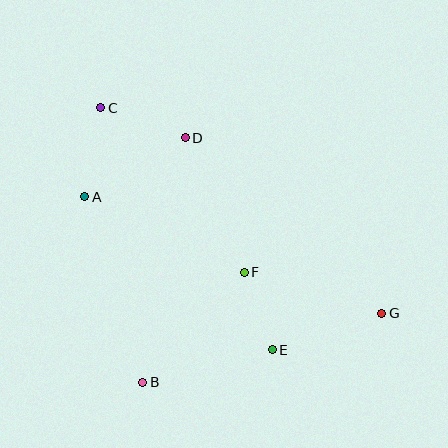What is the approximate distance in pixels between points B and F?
The distance between B and F is approximately 150 pixels.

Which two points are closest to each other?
Points E and F are closest to each other.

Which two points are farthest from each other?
Points C and G are farthest from each other.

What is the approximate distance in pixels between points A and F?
The distance between A and F is approximately 177 pixels.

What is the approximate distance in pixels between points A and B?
The distance between A and B is approximately 194 pixels.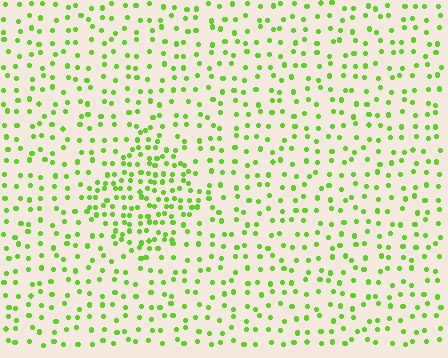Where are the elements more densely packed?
The elements are more densely packed inside the diamond boundary.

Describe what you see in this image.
The image contains small lime elements arranged at two different densities. A diamond-shaped region is visible where the elements are more densely packed than the surrounding area.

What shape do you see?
I see a diamond.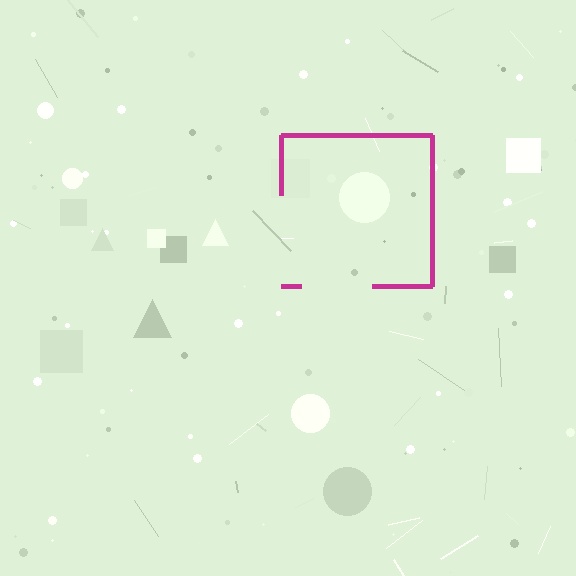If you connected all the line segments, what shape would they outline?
They would outline a square.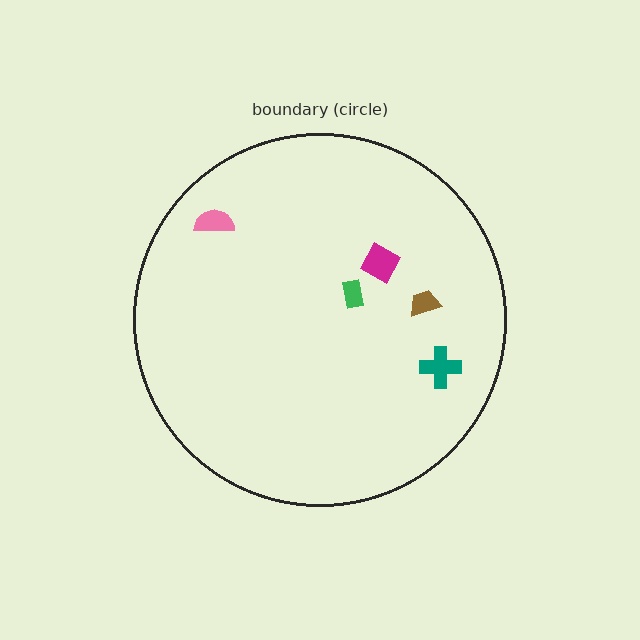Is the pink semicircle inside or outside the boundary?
Inside.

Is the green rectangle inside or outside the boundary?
Inside.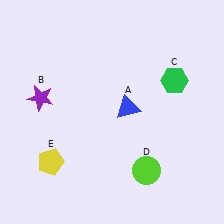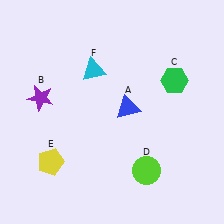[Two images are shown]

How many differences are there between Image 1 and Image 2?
There is 1 difference between the two images.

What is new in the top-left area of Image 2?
A cyan triangle (F) was added in the top-left area of Image 2.